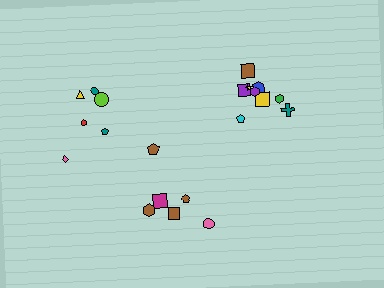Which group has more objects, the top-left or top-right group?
The top-right group.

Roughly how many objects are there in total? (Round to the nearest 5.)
Roughly 20 objects in total.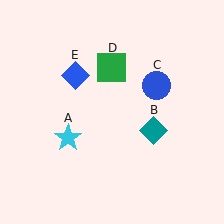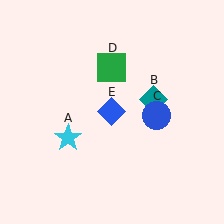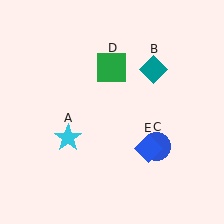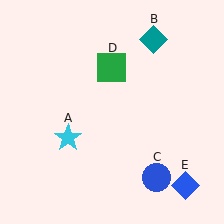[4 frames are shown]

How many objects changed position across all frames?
3 objects changed position: teal diamond (object B), blue circle (object C), blue diamond (object E).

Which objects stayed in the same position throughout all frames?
Cyan star (object A) and green square (object D) remained stationary.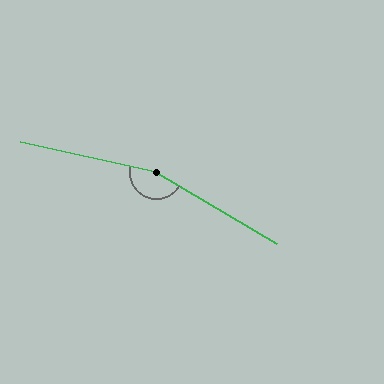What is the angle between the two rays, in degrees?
Approximately 162 degrees.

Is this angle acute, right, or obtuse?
It is obtuse.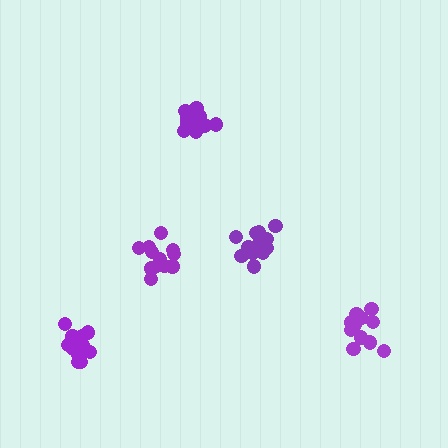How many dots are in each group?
Group 1: 13 dots, Group 2: 12 dots, Group 3: 18 dots, Group 4: 15 dots, Group 5: 15 dots (73 total).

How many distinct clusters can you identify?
There are 5 distinct clusters.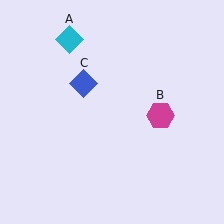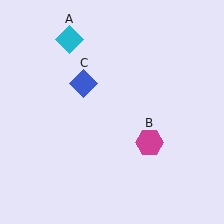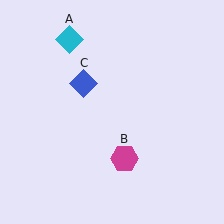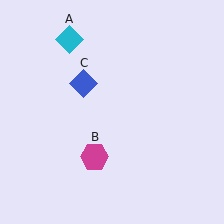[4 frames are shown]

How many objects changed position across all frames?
1 object changed position: magenta hexagon (object B).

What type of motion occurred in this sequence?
The magenta hexagon (object B) rotated clockwise around the center of the scene.